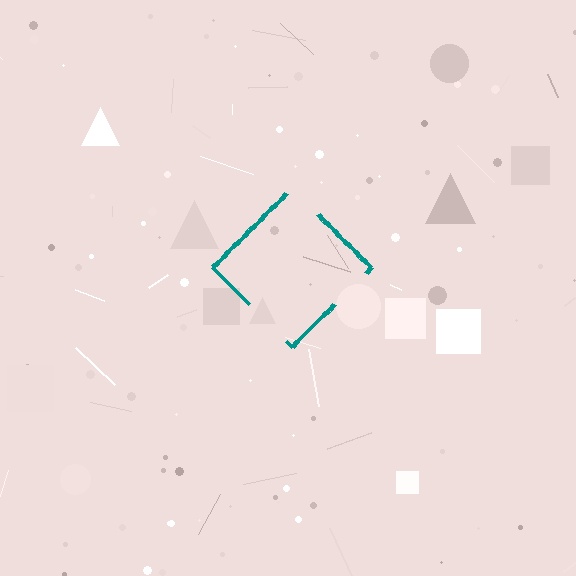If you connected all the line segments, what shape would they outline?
They would outline a diamond.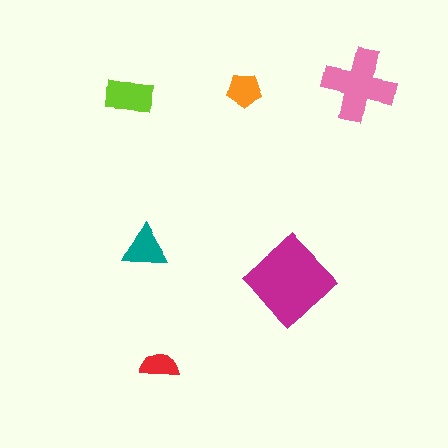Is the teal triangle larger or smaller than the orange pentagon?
Larger.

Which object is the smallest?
The red semicircle.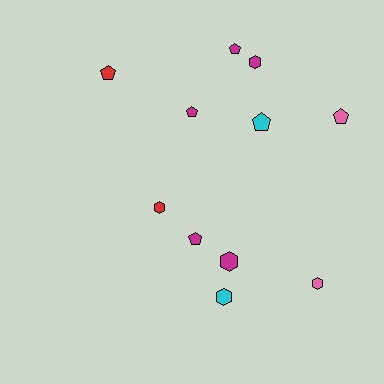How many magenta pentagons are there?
There are 3 magenta pentagons.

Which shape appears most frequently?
Pentagon, with 6 objects.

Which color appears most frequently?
Magenta, with 5 objects.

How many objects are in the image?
There are 11 objects.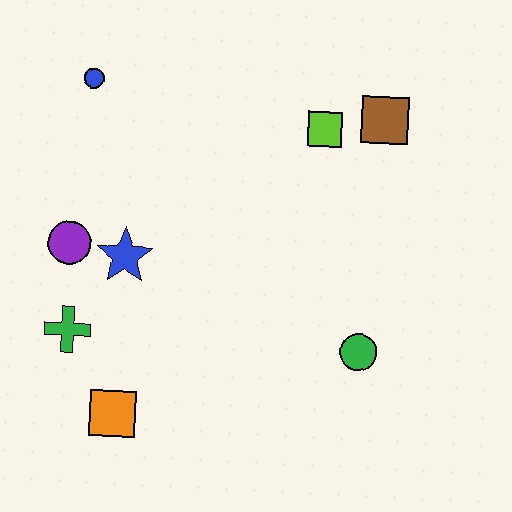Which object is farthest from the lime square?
The orange square is farthest from the lime square.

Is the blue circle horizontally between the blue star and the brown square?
No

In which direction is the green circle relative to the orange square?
The green circle is to the right of the orange square.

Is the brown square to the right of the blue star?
Yes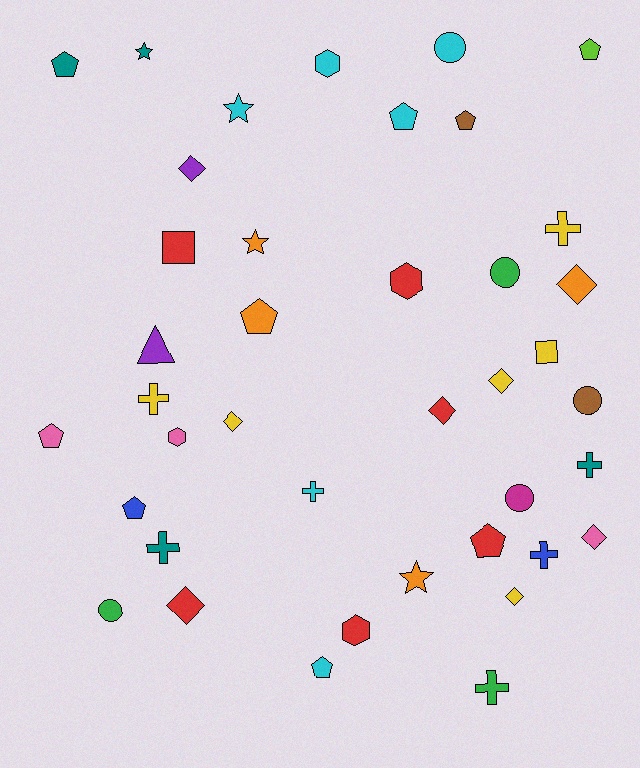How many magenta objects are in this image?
There is 1 magenta object.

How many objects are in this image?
There are 40 objects.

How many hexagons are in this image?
There are 4 hexagons.